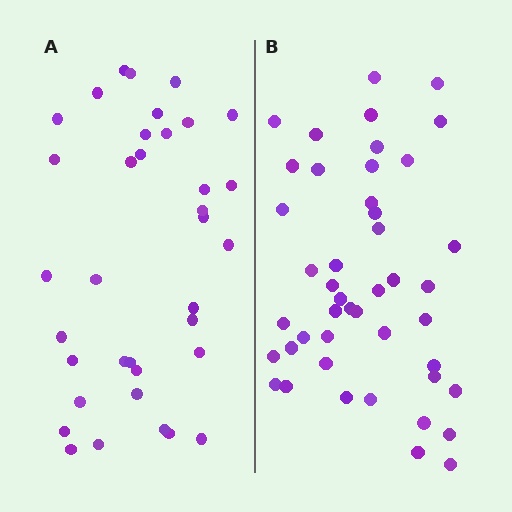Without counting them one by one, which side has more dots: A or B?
Region B (the right region) has more dots.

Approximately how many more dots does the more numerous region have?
Region B has roughly 8 or so more dots than region A.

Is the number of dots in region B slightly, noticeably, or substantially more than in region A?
Region B has noticeably more, but not dramatically so. The ratio is roughly 1.2 to 1.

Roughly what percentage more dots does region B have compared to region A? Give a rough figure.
About 25% more.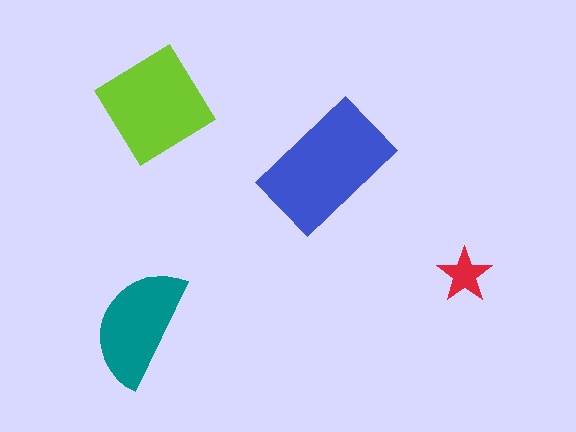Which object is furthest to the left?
The teal semicircle is leftmost.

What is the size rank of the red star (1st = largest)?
4th.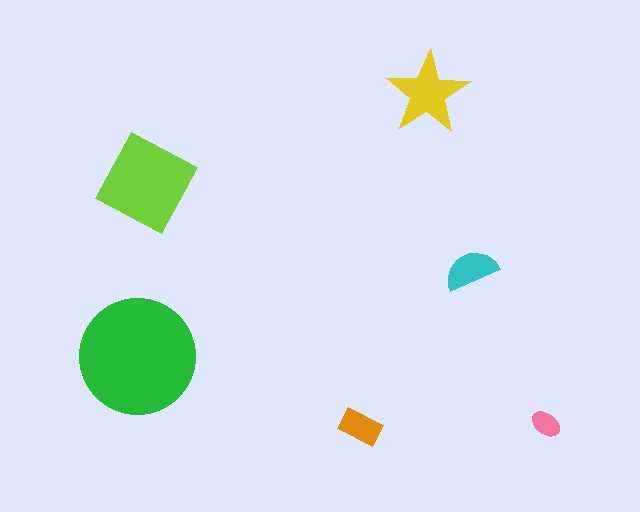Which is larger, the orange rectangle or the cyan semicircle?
The cyan semicircle.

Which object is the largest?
The green circle.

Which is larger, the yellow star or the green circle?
The green circle.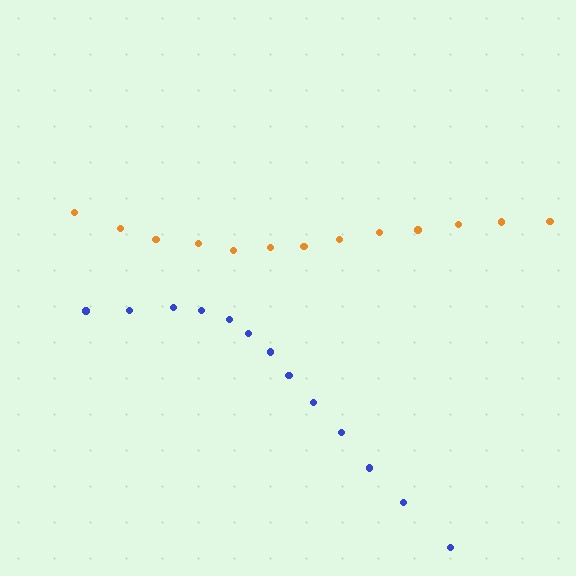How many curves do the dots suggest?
There are 2 distinct paths.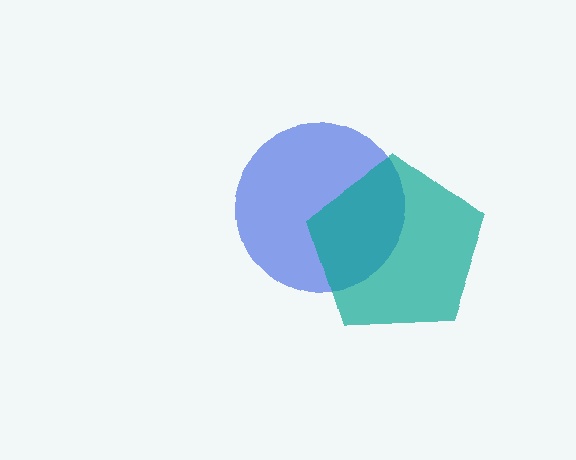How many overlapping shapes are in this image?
There are 2 overlapping shapes in the image.